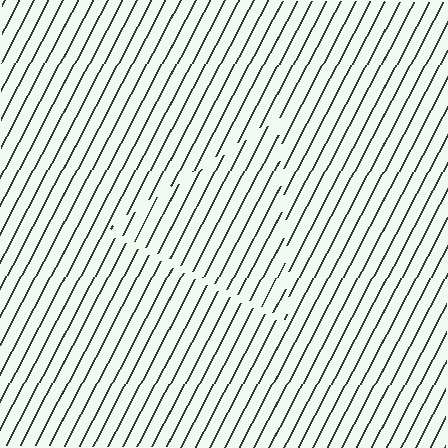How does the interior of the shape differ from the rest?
The interior of the shape contains the same grating, shifted by half a period — the contour is defined by the phase discontinuity where line-ends from the inner and outer gratings abut.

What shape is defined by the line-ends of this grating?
An illusory triangle. The interior of the shape contains the same grating, shifted by half a period — the contour is defined by the phase discontinuity where line-ends from the inner and outer gratings abut.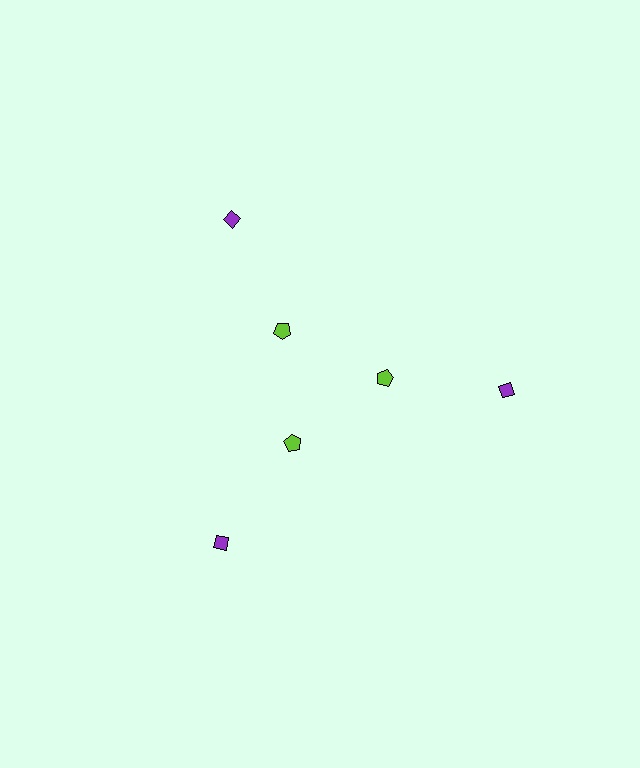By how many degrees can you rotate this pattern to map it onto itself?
The pattern maps onto itself every 120 degrees of rotation.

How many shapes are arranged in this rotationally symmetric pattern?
There are 6 shapes, arranged in 3 groups of 2.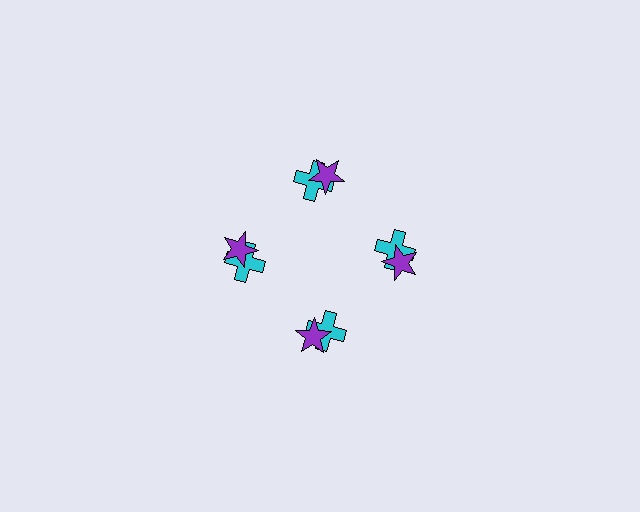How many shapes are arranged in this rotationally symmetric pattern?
There are 8 shapes, arranged in 4 groups of 2.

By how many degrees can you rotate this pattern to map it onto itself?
The pattern maps onto itself every 90 degrees of rotation.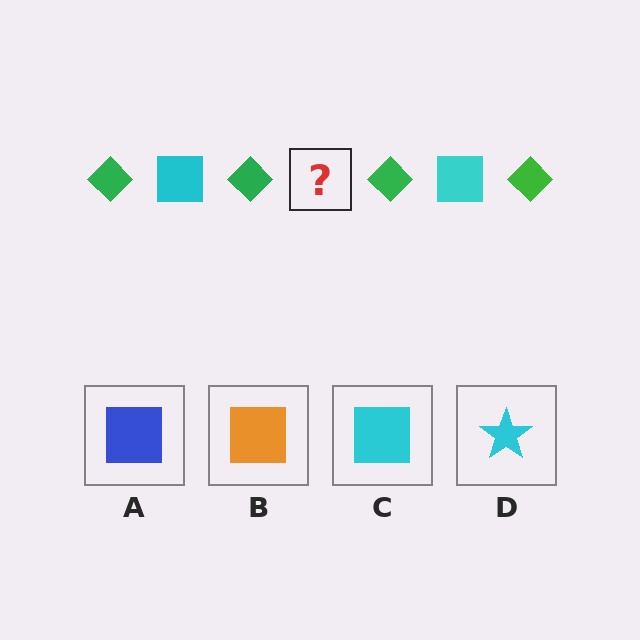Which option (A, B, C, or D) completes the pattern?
C.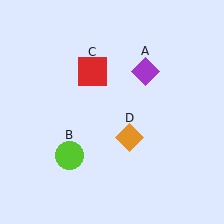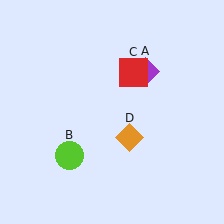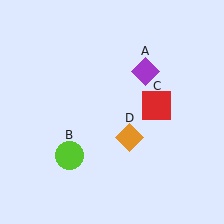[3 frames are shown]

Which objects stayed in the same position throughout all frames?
Purple diamond (object A) and lime circle (object B) and orange diamond (object D) remained stationary.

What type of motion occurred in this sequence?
The red square (object C) rotated clockwise around the center of the scene.